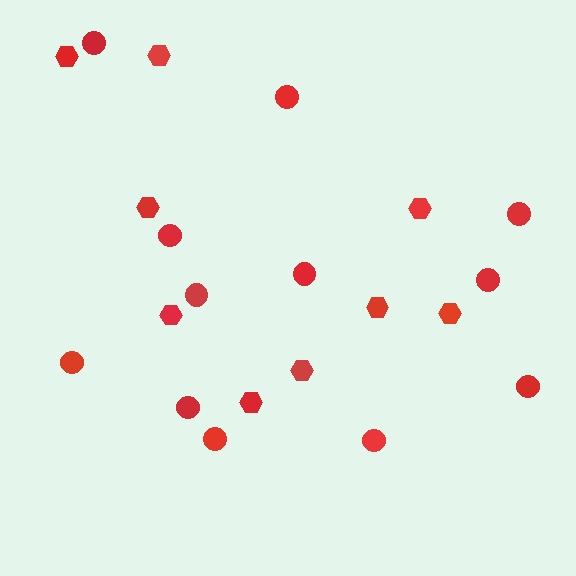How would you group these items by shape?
There are 2 groups: one group of hexagons (9) and one group of circles (12).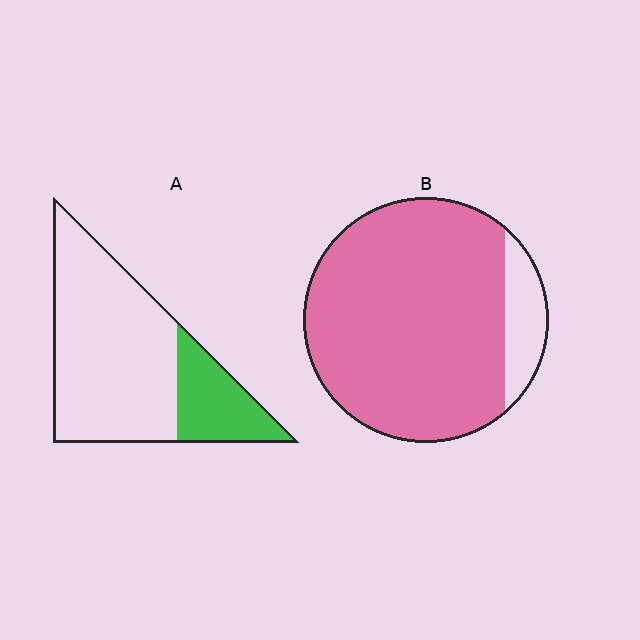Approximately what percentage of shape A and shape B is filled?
A is approximately 25% and B is approximately 90%.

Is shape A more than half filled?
No.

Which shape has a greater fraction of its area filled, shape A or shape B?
Shape B.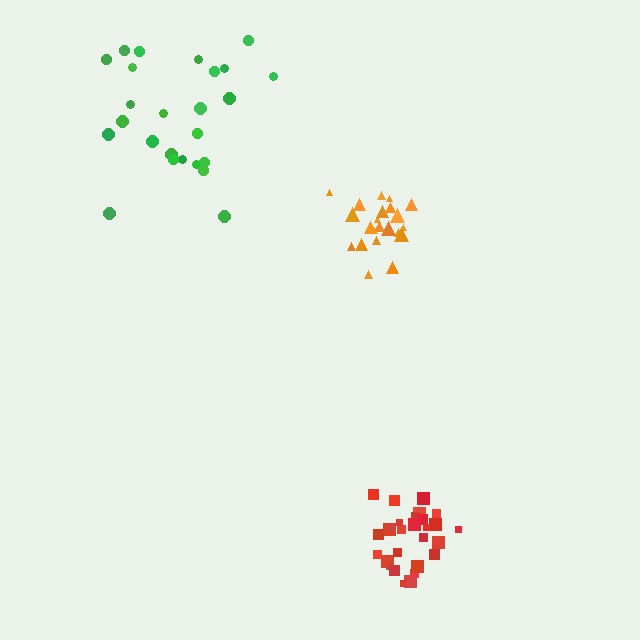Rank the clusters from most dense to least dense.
red, orange, green.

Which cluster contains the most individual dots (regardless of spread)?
Red (28).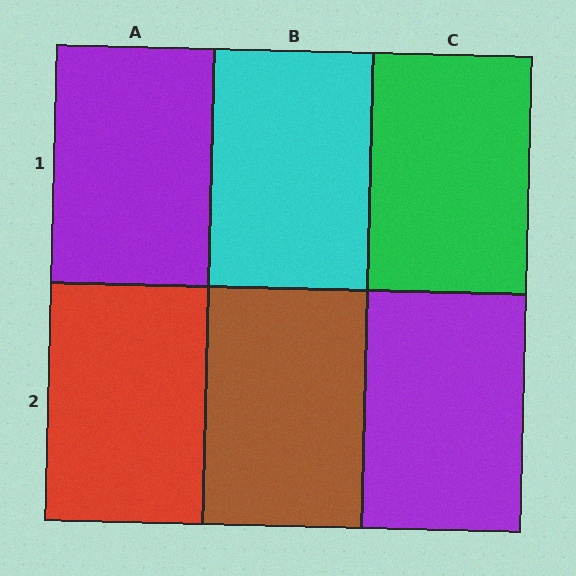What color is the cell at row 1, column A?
Purple.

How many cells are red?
1 cell is red.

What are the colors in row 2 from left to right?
Red, brown, purple.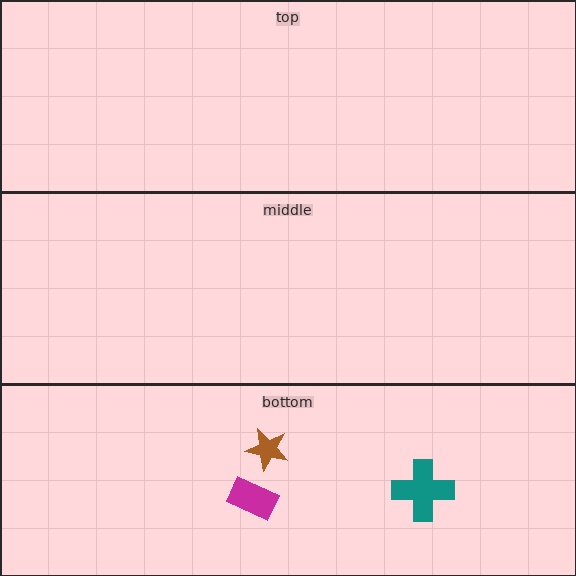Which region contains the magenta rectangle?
The bottom region.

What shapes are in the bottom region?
The brown star, the teal cross, the magenta rectangle.